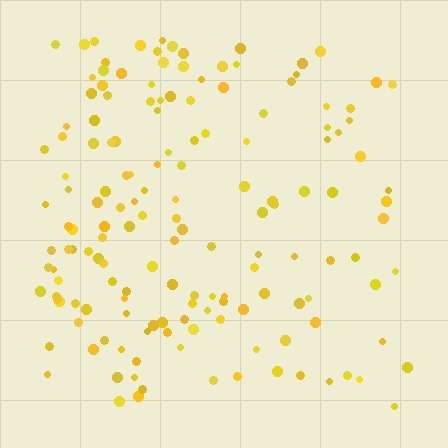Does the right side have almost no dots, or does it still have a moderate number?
Still a moderate number, just noticeably fewer than the left.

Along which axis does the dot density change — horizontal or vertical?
Horizontal.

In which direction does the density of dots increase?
From right to left, with the left side densest.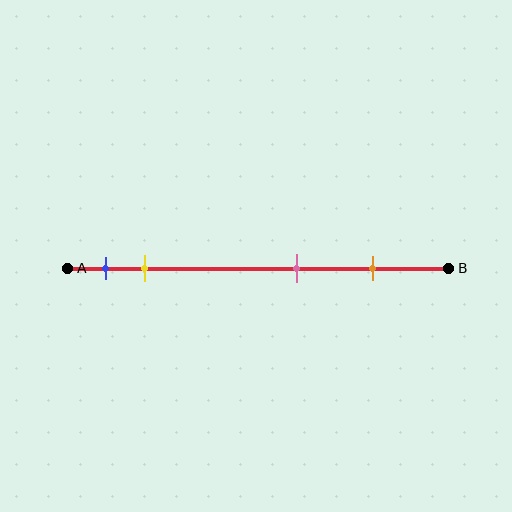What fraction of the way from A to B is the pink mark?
The pink mark is approximately 60% (0.6) of the way from A to B.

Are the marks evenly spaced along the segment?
No, the marks are not evenly spaced.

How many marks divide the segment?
There are 4 marks dividing the segment.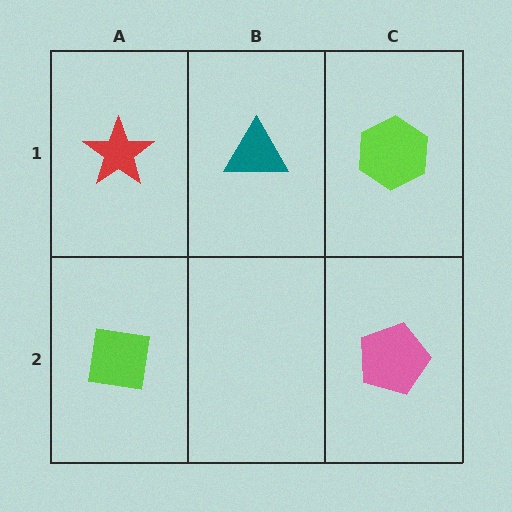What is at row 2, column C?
A pink pentagon.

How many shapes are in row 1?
3 shapes.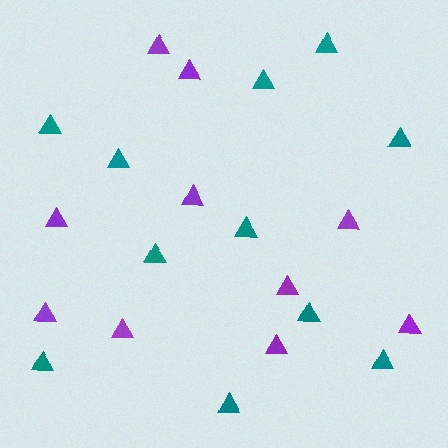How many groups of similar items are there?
There are 2 groups: one group of purple triangles (10) and one group of teal triangles (11).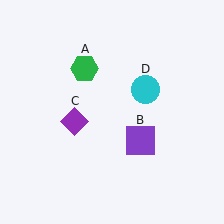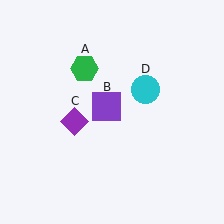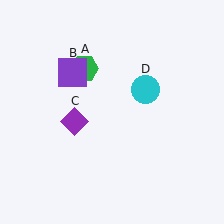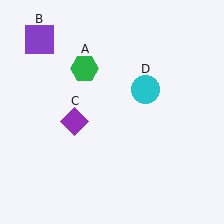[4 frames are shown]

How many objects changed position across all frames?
1 object changed position: purple square (object B).